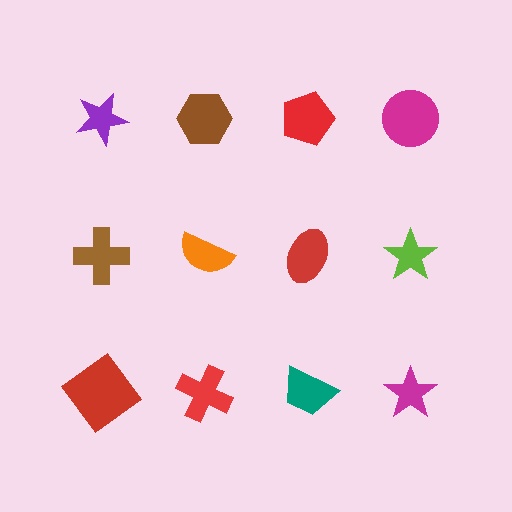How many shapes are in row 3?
4 shapes.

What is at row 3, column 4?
A magenta star.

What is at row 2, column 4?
A lime star.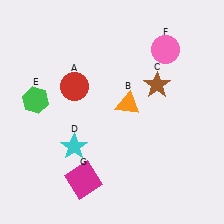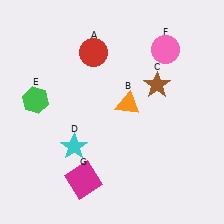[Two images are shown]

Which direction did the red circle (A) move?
The red circle (A) moved up.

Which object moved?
The red circle (A) moved up.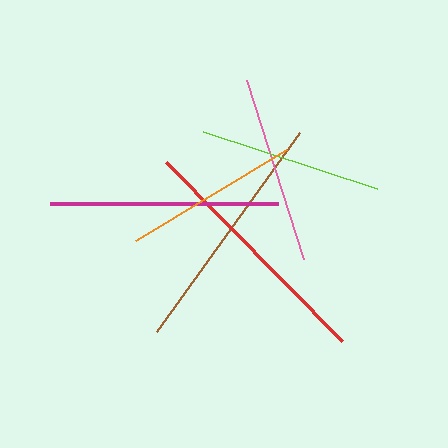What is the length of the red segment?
The red segment is approximately 251 pixels long.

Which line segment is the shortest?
The orange line is the shortest at approximately 176 pixels.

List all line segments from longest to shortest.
From longest to shortest: red, brown, magenta, pink, lime, orange.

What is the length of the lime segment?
The lime segment is approximately 183 pixels long.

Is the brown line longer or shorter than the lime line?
The brown line is longer than the lime line.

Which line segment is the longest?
The red line is the longest at approximately 251 pixels.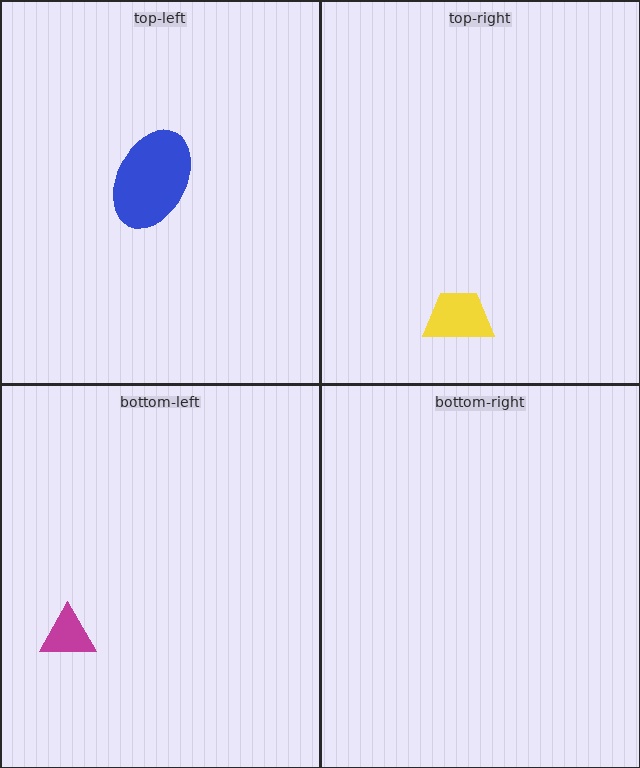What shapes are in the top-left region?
The blue ellipse.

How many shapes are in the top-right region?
1.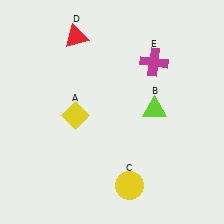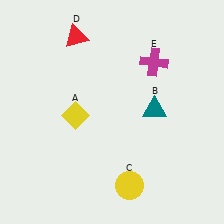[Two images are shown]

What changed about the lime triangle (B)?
In Image 1, B is lime. In Image 2, it changed to teal.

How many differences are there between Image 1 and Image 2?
There is 1 difference between the two images.